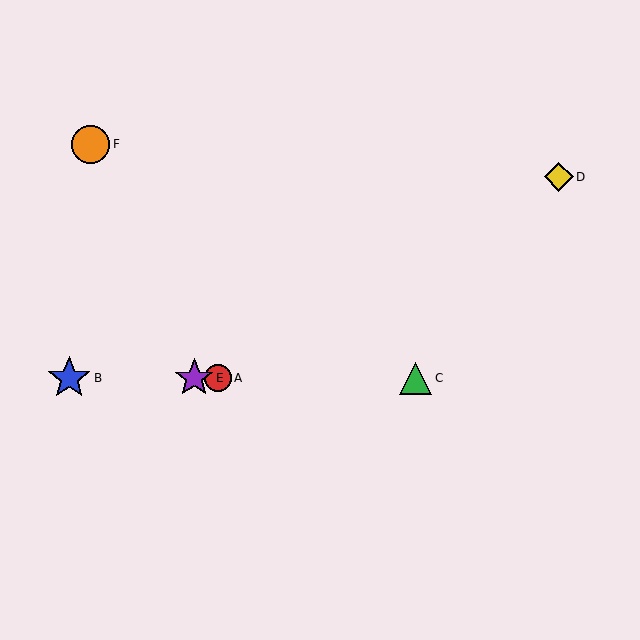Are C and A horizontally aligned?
Yes, both are at y≈378.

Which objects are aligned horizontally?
Objects A, B, C, E are aligned horizontally.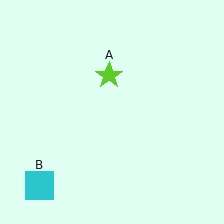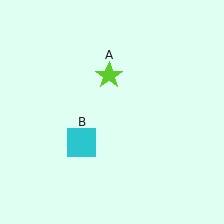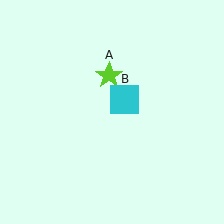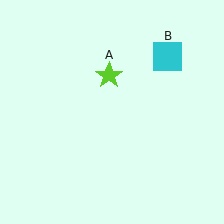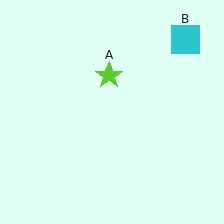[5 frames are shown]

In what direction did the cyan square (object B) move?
The cyan square (object B) moved up and to the right.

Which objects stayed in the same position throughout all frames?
Lime star (object A) remained stationary.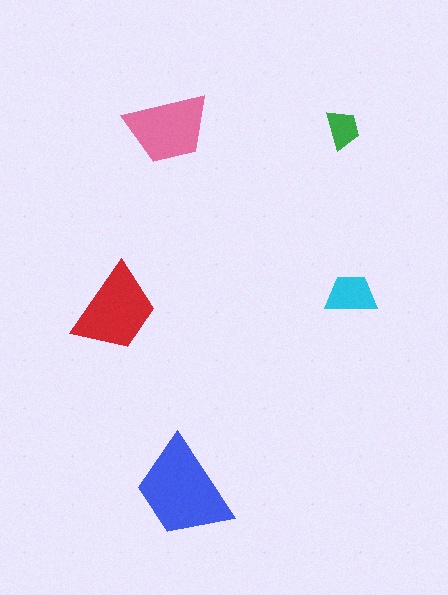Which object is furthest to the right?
The cyan trapezoid is rightmost.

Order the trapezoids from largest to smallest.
the blue one, the red one, the pink one, the cyan one, the green one.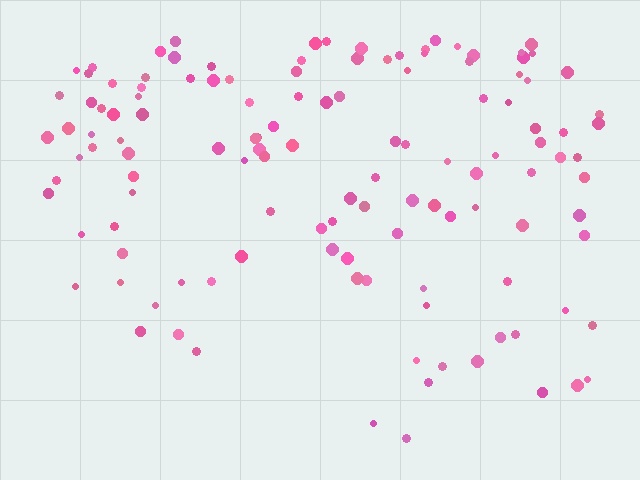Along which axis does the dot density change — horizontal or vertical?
Vertical.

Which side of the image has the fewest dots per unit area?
The bottom.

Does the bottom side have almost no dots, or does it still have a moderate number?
Still a moderate number, just noticeably fewer than the top.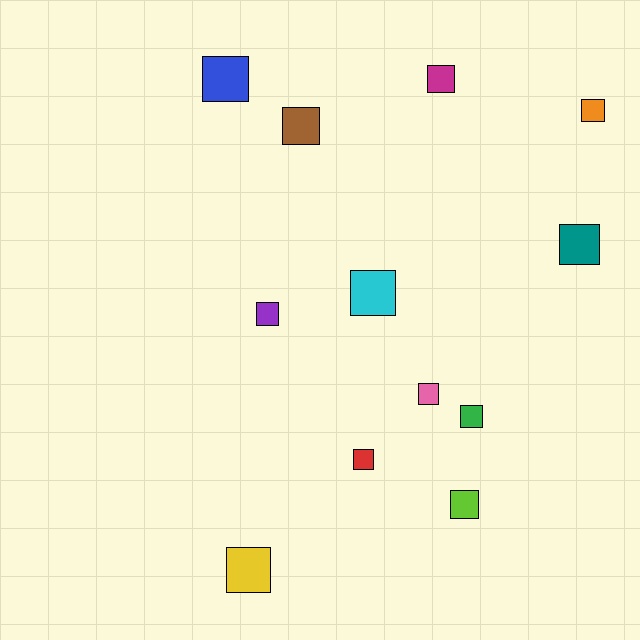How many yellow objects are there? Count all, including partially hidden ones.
There is 1 yellow object.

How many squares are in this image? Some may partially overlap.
There are 12 squares.